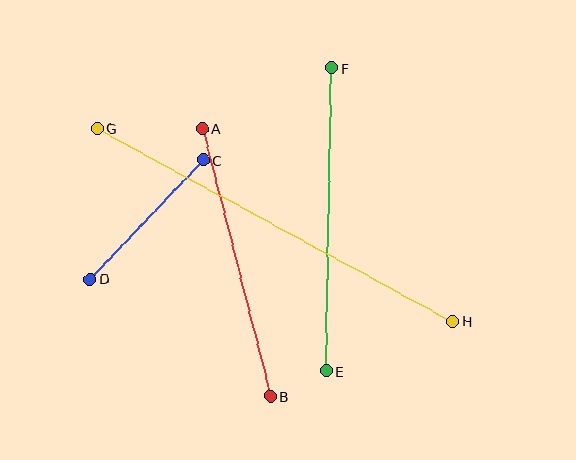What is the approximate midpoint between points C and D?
The midpoint is at approximately (147, 220) pixels.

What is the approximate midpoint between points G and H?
The midpoint is at approximately (275, 225) pixels.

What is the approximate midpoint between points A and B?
The midpoint is at approximately (236, 262) pixels.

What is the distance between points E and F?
The distance is approximately 303 pixels.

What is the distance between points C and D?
The distance is approximately 164 pixels.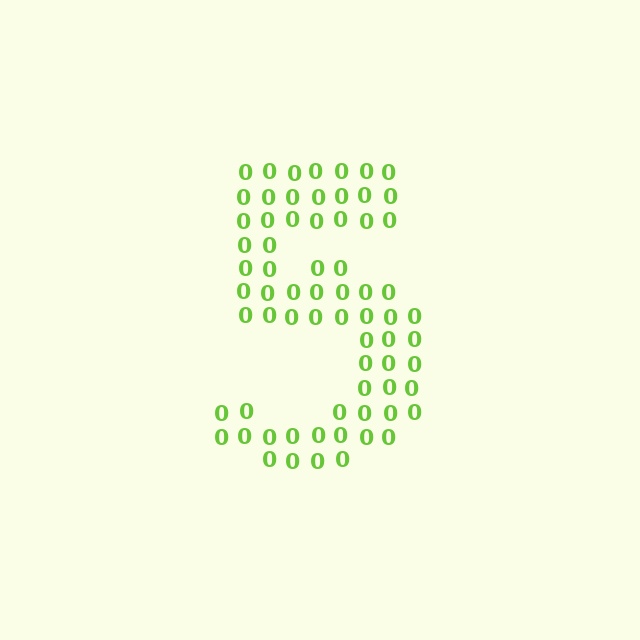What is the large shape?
The large shape is the digit 5.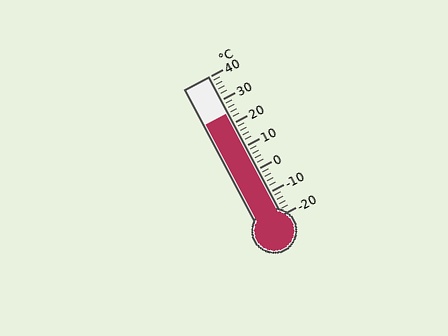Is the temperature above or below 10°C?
The temperature is above 10°C.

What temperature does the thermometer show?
The thermometer shows approximately 24°C.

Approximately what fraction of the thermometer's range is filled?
The thermometer is filled to approximately 75% of its range.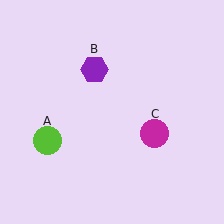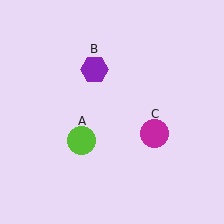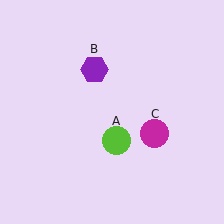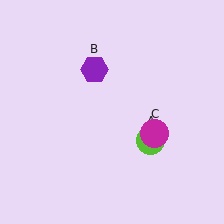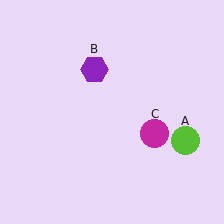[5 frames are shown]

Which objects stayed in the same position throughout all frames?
Purple hexagon (object B) and magenta circle (object C) remained stationary.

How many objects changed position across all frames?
1 object changed position: lime circle (object A).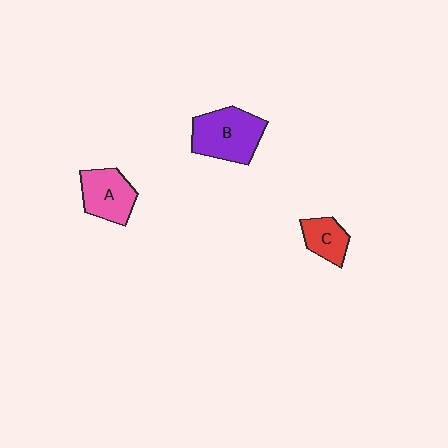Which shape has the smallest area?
Shape C (red).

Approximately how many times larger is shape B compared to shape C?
Approximately 1.9 times.